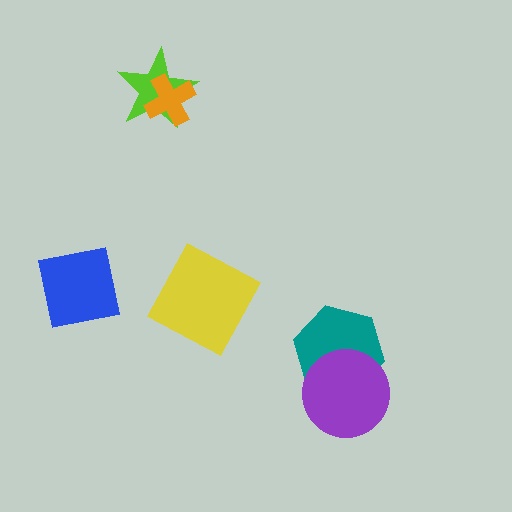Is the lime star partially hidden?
Yes, it is partially covered by another shape.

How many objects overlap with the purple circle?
1 object overlaps with the purple circle.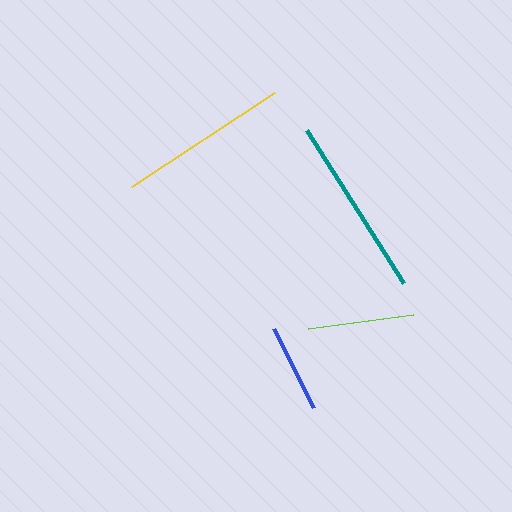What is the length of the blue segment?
The blue segment is approximately 88 pixels long.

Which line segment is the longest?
The teal line is the longest at approximately 181 pixels.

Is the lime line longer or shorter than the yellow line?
The yellow line is longer than the lime line.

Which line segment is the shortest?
The blue line is the shortest at approximately 88 pixels.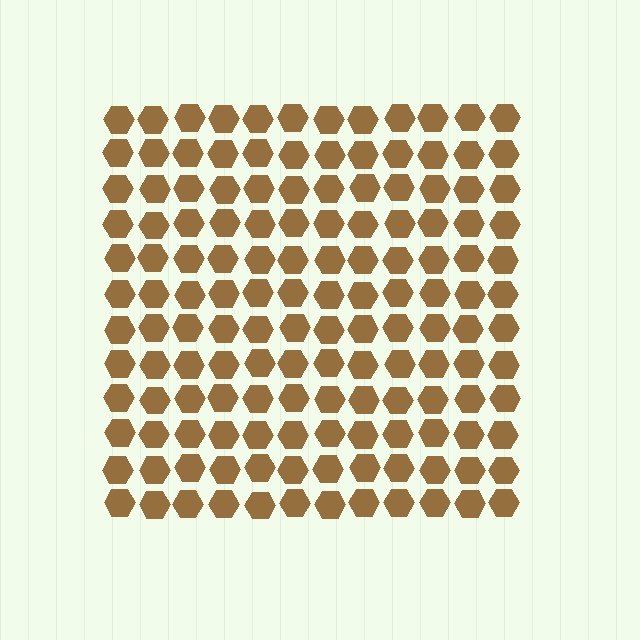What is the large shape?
The large shape is a square.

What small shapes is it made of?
It is made of small hexagons.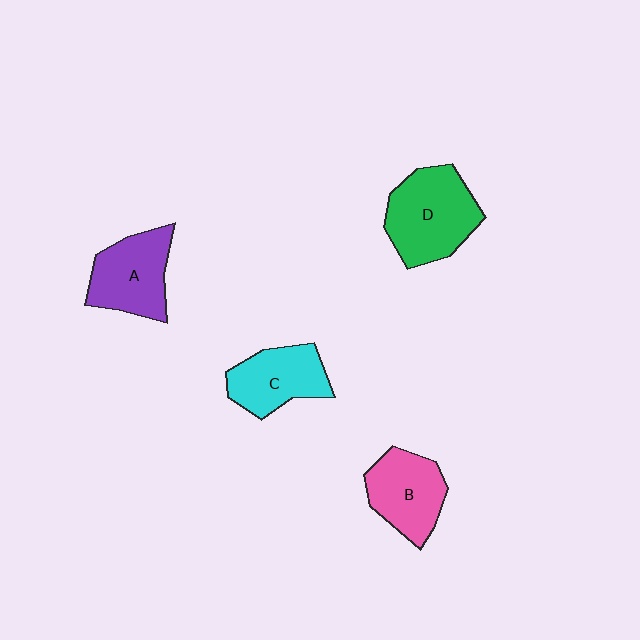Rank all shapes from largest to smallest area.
From largest to smallest: D (green), A (purple), B (pink), C (cyan).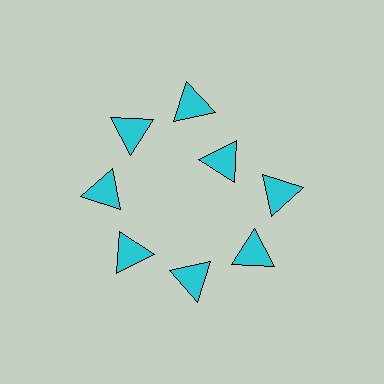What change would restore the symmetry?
The symmetry would be restored by moving it outward, back onto the ring so that all 8 triangles sit at equal angles and equal distance from the center.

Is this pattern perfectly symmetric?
No. The 8 cyan triangles are arranged in a ring, but one element near the 2 o'clock position is pulled inward toward the center, breaking the 8-fold rotational symmetry.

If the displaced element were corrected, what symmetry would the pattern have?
It would have 8-fold rotational symmetry — the pattern would map onto itself every 45 degrees.